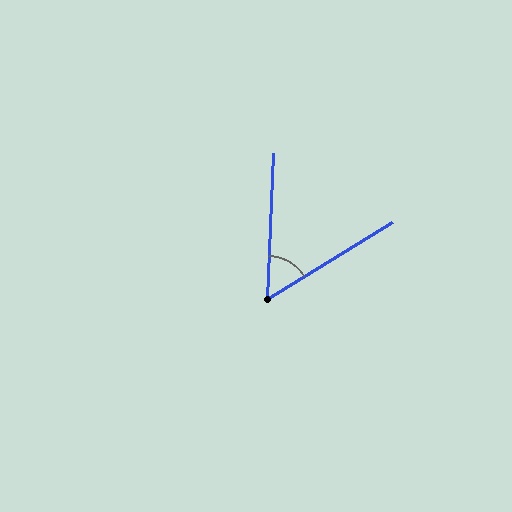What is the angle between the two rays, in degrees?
Approximately 56 degrees.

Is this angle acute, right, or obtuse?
It is acute.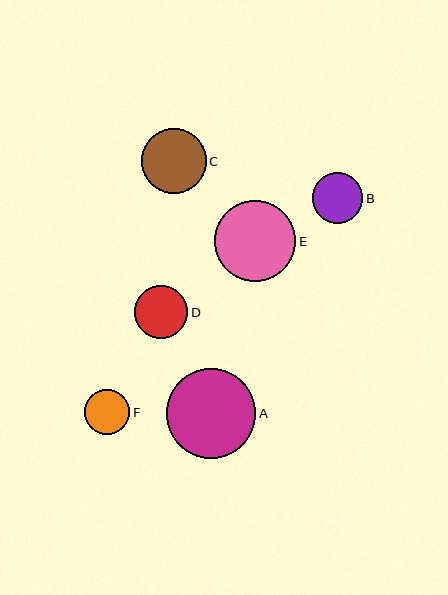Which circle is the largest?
Circle A is the largest with a size of approximately 90 pixels.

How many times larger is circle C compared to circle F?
Circle C is approximately 1.4 times the size of circle F.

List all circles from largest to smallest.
From largest to smallest: A, E, C, D, B, F.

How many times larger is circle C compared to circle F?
Circle C is approximately 1.4 times the size of circle F.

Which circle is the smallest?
Circle F is the smallest with a size of approximately 45 pixels.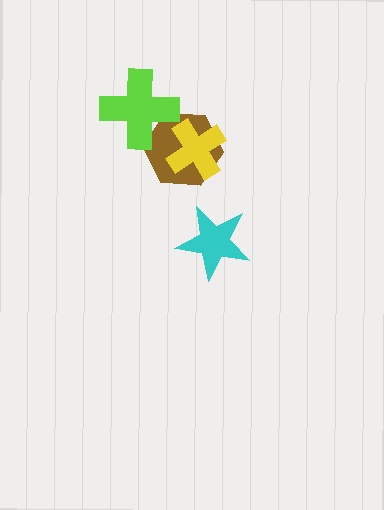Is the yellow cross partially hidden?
No, no other shape covers it.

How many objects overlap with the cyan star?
0 objects overlap with the cyan star.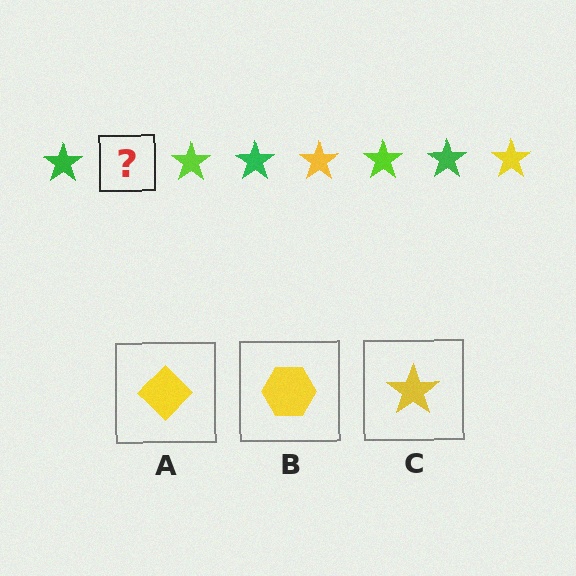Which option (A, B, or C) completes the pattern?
C.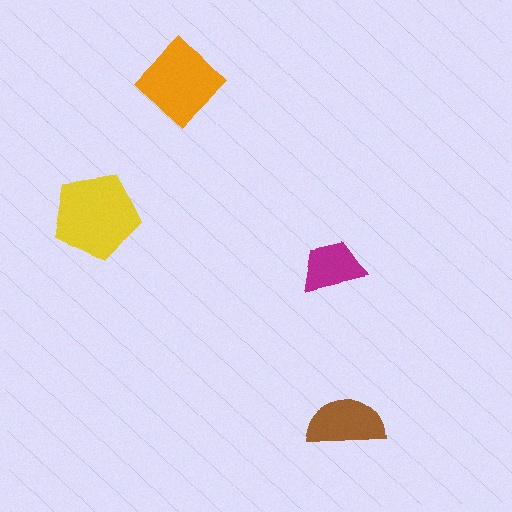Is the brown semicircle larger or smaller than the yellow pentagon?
Smaller.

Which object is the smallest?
The magenta trapezoid.